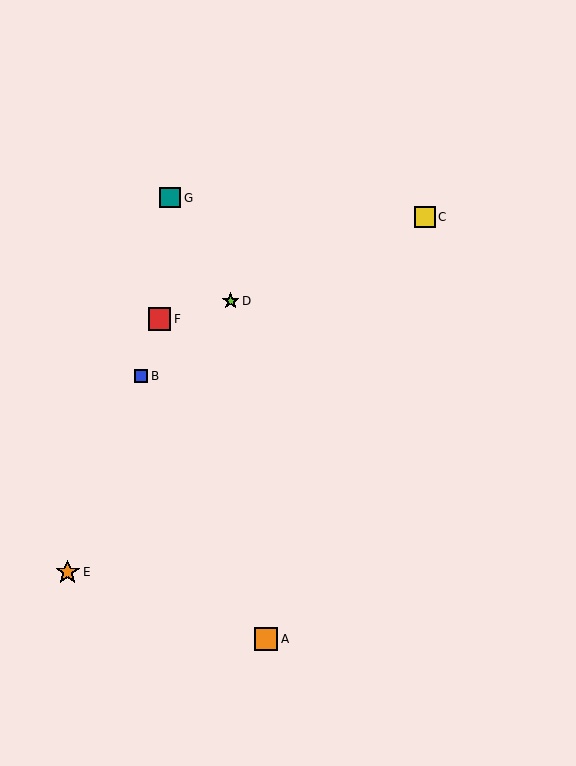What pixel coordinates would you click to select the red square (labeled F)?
Click at (159, 319) to select the red square F.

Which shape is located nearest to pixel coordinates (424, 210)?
The yellow square (labeled C) at (425, 217) is nearest to that location.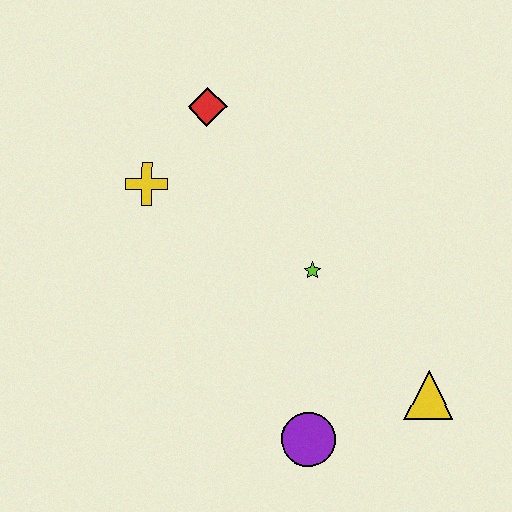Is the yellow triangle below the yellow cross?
Yes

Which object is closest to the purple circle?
The yellow triangle is closest to the purple circle.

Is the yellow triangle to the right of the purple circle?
Yes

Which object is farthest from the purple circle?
The red diamond is farthest from the purple circle.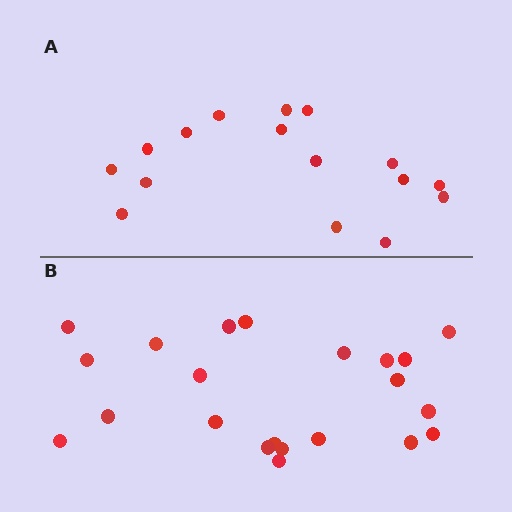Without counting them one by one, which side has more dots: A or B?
Region B (the bottom region) has more dots.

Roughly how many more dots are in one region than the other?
Region B has about 6 more dots than region A.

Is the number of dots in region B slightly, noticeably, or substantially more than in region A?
Region B has noticeably more, but not dramatically so. The ratio is roughly 1.4 to 1.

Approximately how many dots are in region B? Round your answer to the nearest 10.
About 20 dots. (The exact count is 22, which rounds to 20.)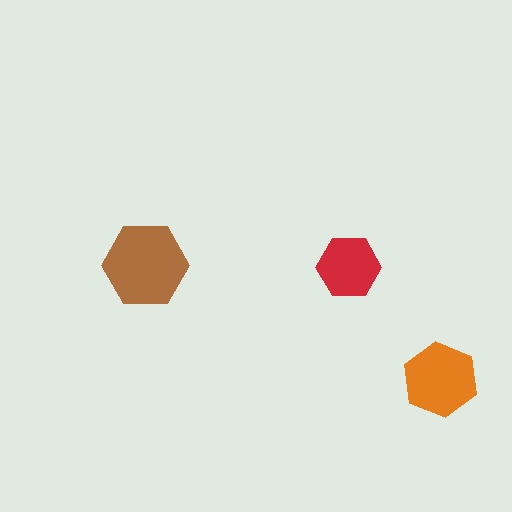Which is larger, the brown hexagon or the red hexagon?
The brown one.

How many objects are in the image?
There are 3 objects in the image.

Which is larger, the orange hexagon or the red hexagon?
The orange one.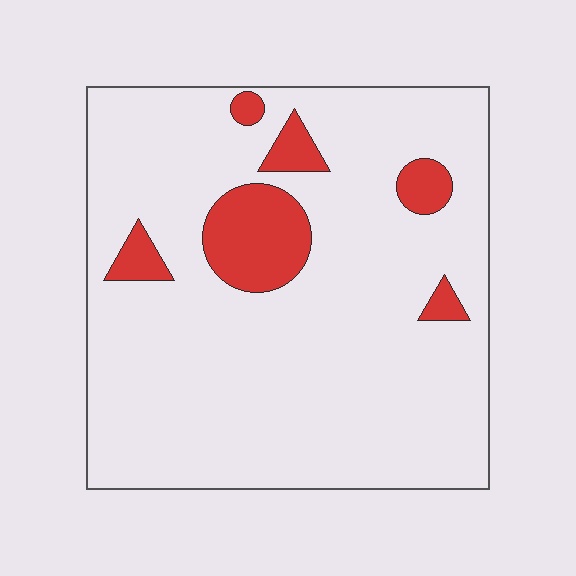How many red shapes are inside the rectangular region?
6.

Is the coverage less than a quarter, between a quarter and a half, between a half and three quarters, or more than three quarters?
Less than a quarter.